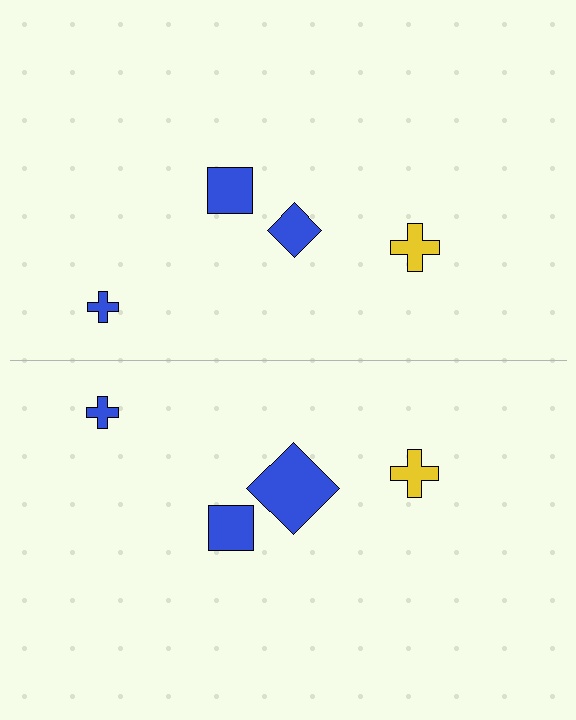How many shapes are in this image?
There are 8 shapes in this image.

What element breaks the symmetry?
The blue diamond on the bottom side has a different size than its mirror counterpart.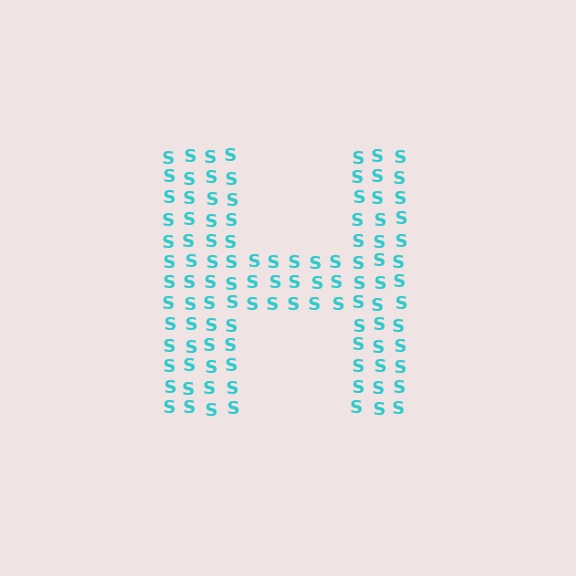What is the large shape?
The large shape is the letter H.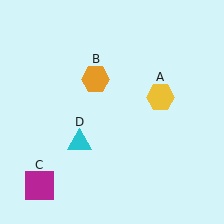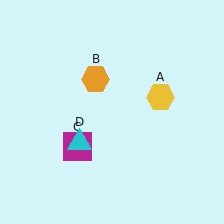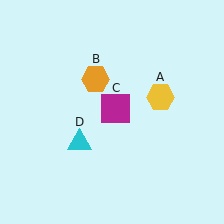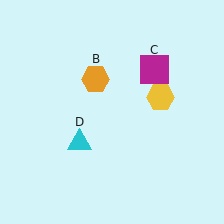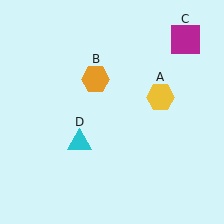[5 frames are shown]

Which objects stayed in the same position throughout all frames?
Yellow hexagon (object A) and orange hexagon (object B) and cyan triangle (object D) remained stationary.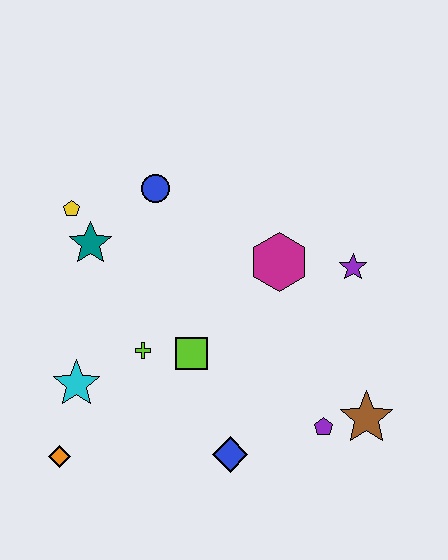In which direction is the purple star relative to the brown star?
The purple star is above the brown star.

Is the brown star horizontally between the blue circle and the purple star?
No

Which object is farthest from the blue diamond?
The yellow pentagon is farthest from the blue diamond.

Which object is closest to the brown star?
The purple pentagon is closest to the brown star.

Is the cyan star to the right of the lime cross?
No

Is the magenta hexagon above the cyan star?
Yes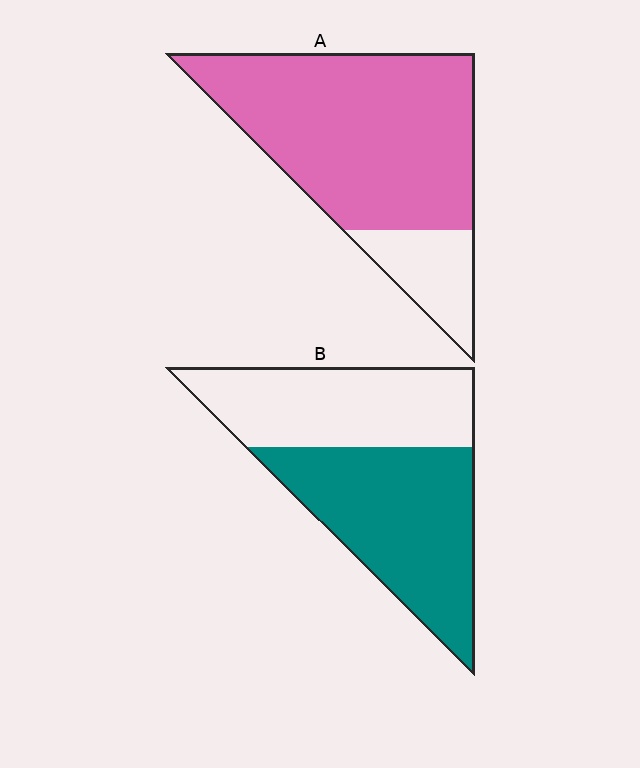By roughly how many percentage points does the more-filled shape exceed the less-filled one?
By roughly 25 percentage points (A over B).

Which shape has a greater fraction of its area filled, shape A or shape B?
Shape A.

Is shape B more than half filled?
Yes.